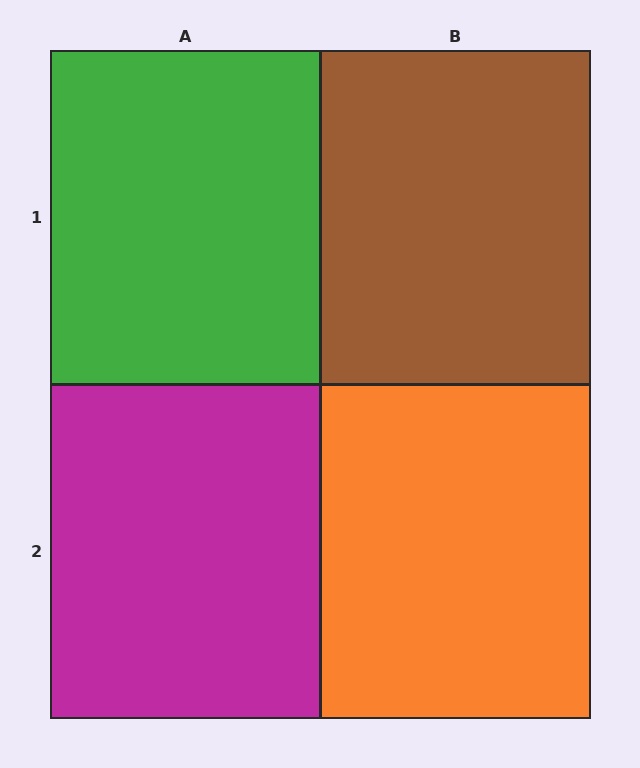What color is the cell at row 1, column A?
Green.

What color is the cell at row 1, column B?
Brown.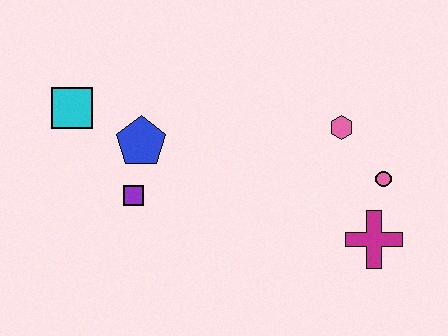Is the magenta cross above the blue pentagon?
No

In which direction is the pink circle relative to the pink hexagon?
The pink circle is below the pink hexagon.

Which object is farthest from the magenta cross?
The cyan square is farthest from the magenta cross.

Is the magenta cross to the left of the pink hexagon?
No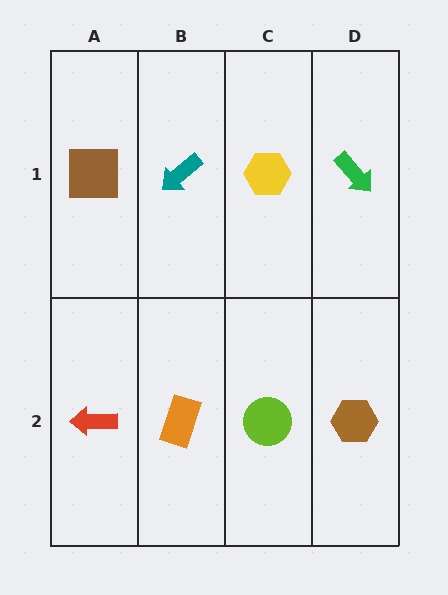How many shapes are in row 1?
4 shapes.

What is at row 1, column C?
A yellow hexagon.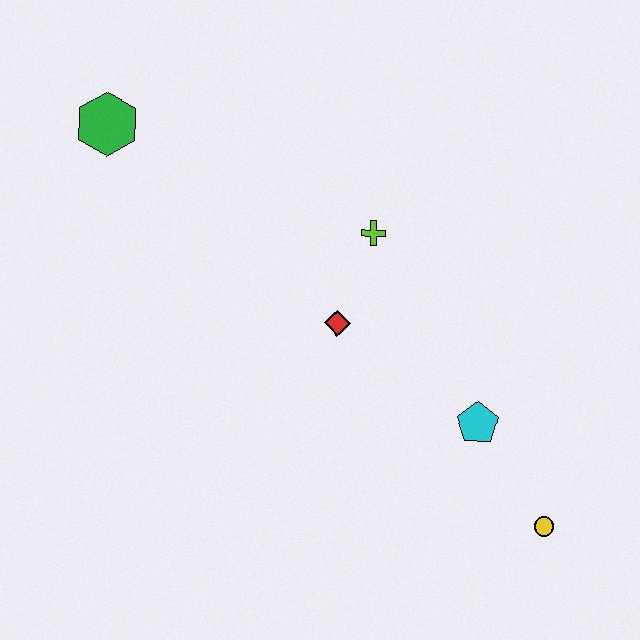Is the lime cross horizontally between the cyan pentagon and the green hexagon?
Yes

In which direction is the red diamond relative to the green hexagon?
The red diamond is to the right of the green hexagon.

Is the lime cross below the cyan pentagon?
No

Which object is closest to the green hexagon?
The lime cross is closest to the green hexagon.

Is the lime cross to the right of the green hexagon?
Yes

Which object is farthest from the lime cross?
The yellow circle is farthest from the lime cross.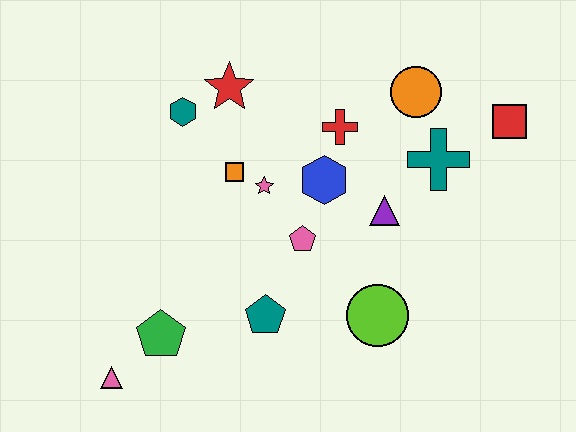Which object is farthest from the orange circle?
The pink triangle is farthest from the orange circle.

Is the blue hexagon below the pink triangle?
No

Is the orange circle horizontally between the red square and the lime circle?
Yes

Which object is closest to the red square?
The teal cross is closest to the red square.